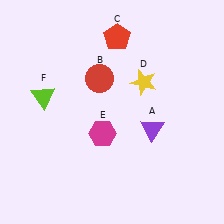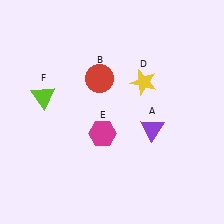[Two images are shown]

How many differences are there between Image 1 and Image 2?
There is 1 difference between the two images.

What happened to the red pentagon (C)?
The red pentagon (C) was removed in Image 2. It was in the top-right area of Image 1.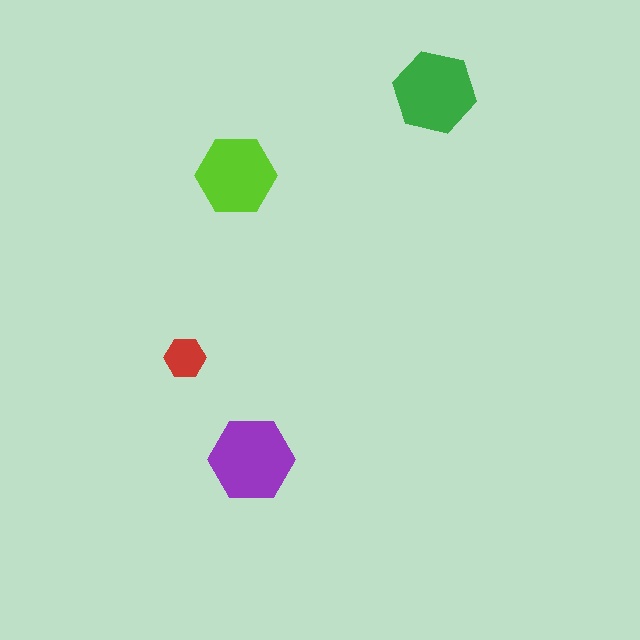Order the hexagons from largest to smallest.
the purple one, the green one, the lime one, the red one.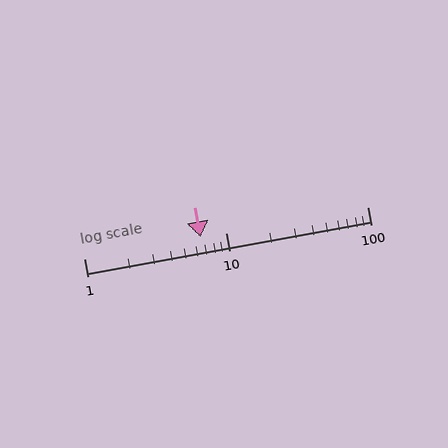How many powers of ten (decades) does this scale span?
The scale spans 2 decades, from 1 to 100.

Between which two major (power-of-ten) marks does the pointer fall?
The pointer is between 1 and 10.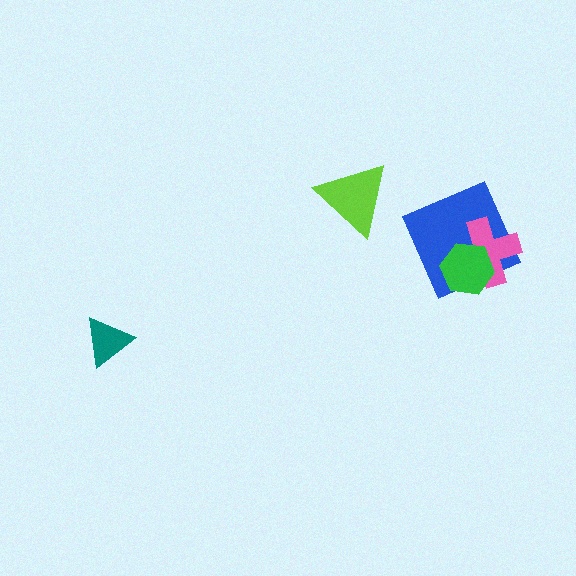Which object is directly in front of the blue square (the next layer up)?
The pink cross is directly in front of the blue square.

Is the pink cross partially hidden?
Yes, it is partially covered by another shape.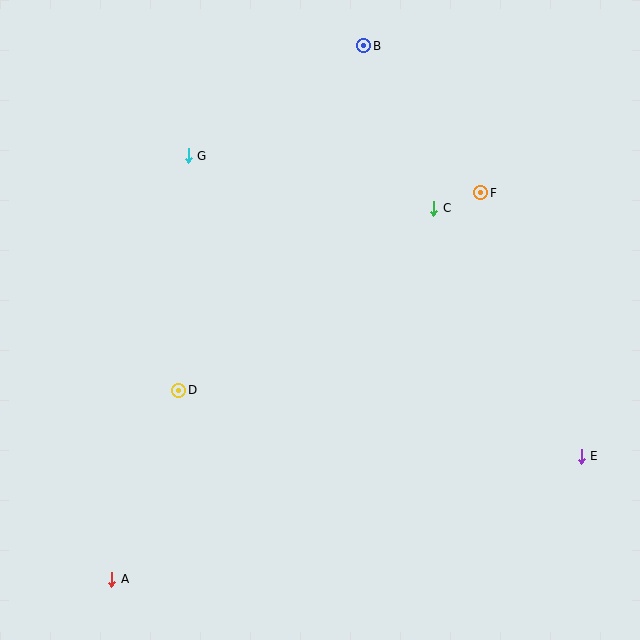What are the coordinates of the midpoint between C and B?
The midpoint between C and B is at (399, 127).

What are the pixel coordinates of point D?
Point D is at (179, 390).